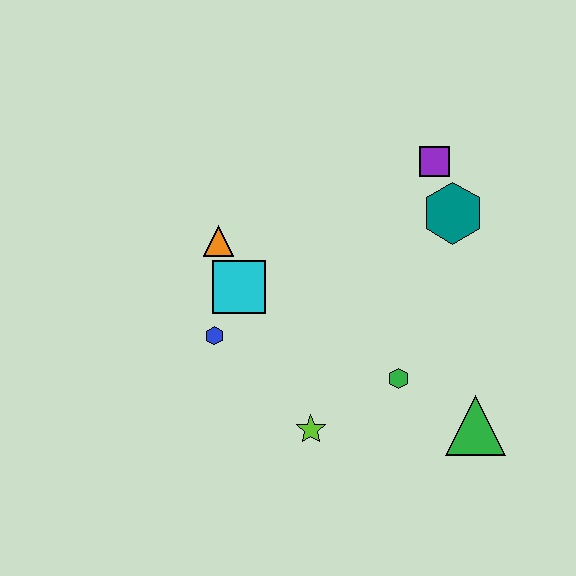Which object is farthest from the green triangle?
The orange triangle is farthest from the green triangle.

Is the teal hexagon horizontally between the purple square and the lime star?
No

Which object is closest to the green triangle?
The green hexagon is closest to the green triangle.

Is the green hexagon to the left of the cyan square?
No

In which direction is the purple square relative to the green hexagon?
The purple square is above the green hexagon.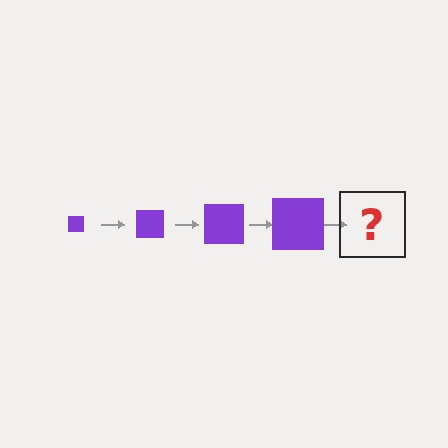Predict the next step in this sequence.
The next step is a purple square, larger than the previous one.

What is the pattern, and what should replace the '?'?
The pattern is that the square gets progressively larger each step. The '?' should be a purple square, larger than the previous one.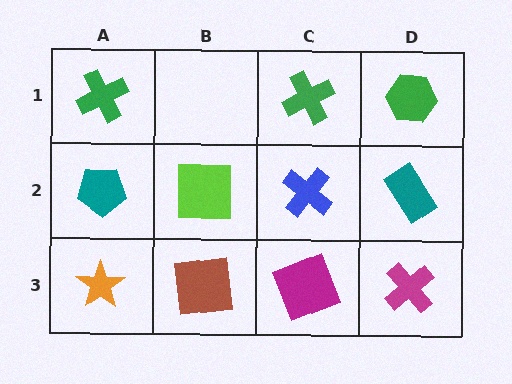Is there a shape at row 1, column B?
No, that cell is empty.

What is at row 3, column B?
A brown square.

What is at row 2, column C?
A blue cross.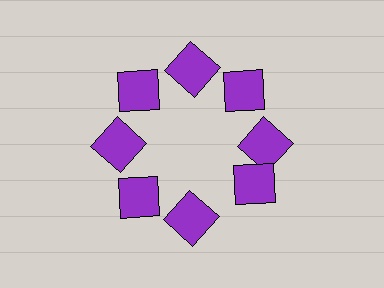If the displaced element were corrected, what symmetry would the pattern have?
It would have 8-fold rotational symmetry — the pattern would map onto itself every 45 degrees.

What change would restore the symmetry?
The symmetry would be restored by rotating it back into even spacing with its neighbors so that all 8 squares sit at equal angles and equal distance from the center.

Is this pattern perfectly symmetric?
No. The 8 purple squares are arranged in a ring, but one element near the 4 o'clock position is rotated out of alignment along the ring, breaking the 8-fold rotational symmetry.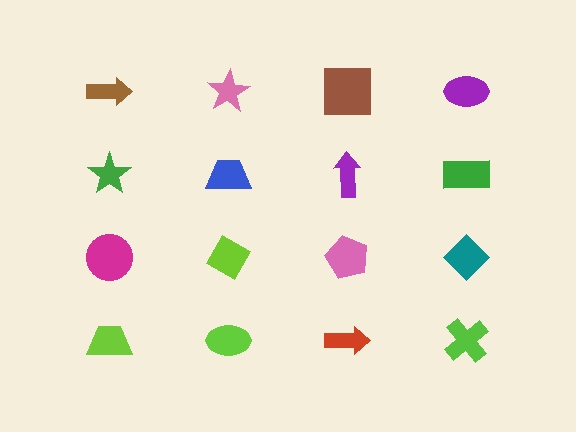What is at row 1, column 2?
A pink star.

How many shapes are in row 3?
4 shapes.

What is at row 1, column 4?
A purple ellipse.